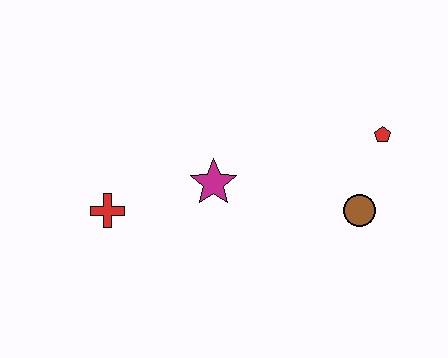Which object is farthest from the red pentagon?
The red cross is farthest from the red pentagon.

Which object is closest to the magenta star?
The red cross is closest to the magenta star.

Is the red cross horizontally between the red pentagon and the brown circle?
No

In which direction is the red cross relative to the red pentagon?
The red cross is to the left of the red pentagon.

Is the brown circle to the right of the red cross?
Yes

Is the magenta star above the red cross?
Yes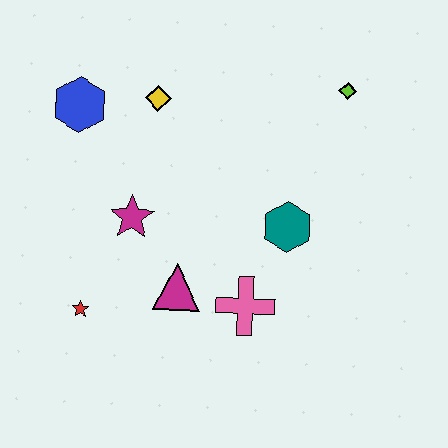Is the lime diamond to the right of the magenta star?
Yes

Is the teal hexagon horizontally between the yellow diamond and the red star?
No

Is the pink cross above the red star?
Yes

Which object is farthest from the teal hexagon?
The blue hexagon is farthest from the teal hexagon.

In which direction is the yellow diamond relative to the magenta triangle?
The yellow diamond is above the magenta triangle.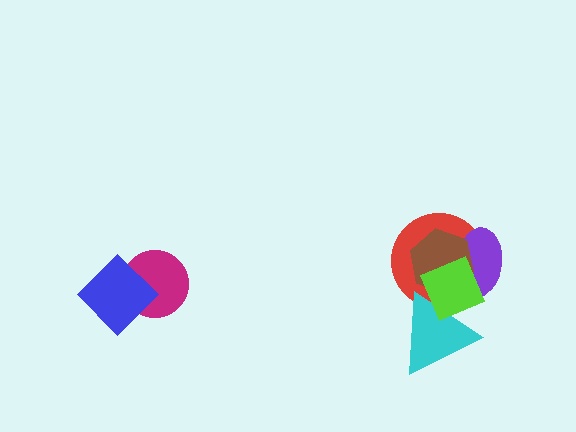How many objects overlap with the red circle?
4 objects overlap with the red circle.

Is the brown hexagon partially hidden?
Yes, it is partially covered by another shape.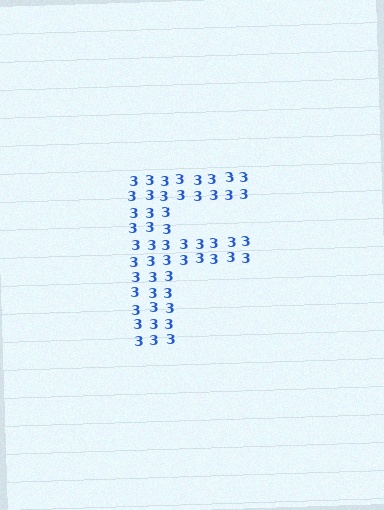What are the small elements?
The small elements are digit 3's.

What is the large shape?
The large shape is the letter F.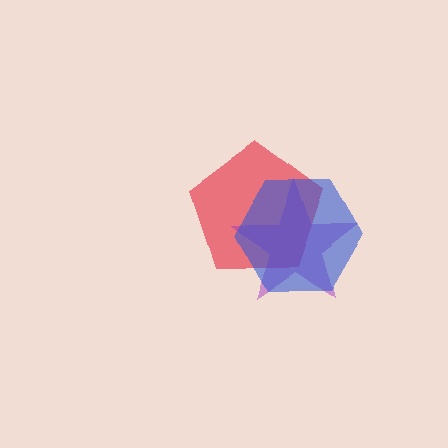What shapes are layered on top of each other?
The layered shapes are: a red pentagon, a purple star, a blue hexagon.